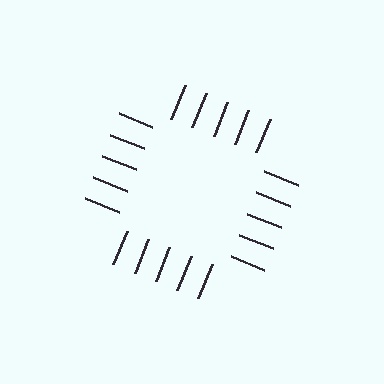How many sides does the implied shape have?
4 sides — the line-ends trace a square.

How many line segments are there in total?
20 — 5 along each of the 4 edges.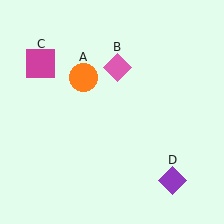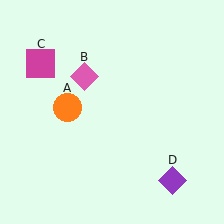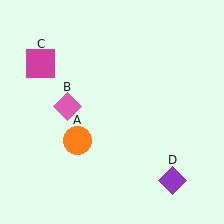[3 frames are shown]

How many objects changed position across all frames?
2 objects changed position: orange circle (object A), pink diamond (object B).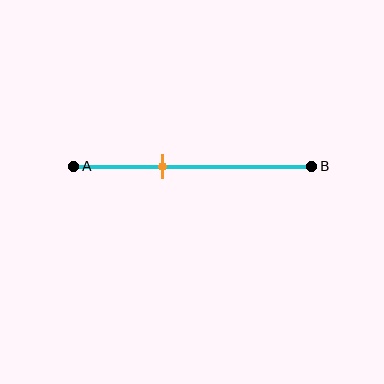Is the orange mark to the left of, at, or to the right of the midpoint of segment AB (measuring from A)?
The orange mark is to the left of the midpoint of segment AB.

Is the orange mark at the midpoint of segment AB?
No, the mark is at about 40% from A, not at the 50% midpoint.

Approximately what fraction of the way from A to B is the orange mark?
The orange mark is approximately 40% of the way from A to B.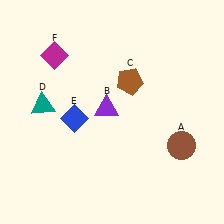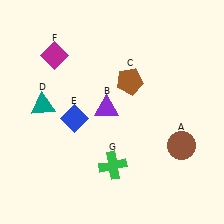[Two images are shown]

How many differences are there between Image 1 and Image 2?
There is 1 difference between the two images.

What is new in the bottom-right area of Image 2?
A green cross (G) was added in the bottom-right area of Image 2.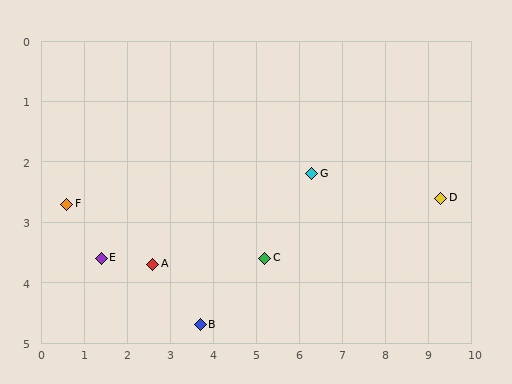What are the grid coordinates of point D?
Point D is at approximately (9.3, 2.6).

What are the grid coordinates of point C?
Point C is at approximately (5.2, 3.6).